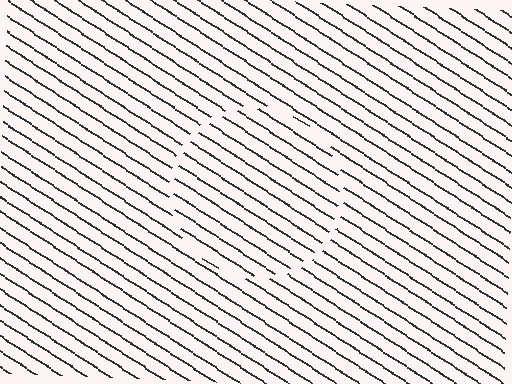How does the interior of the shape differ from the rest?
The interior of the shape contains the same grating, shifted by half a period — the contour is defined by the phase discontinuity where line-ends from the inner and outer gratings abut.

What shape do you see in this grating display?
An illusory circle. The interior of the shape contains the same grating, shifted by half a period — the contour is defined by the phase discontinuity where line-ends from the inner and outer gratings abut.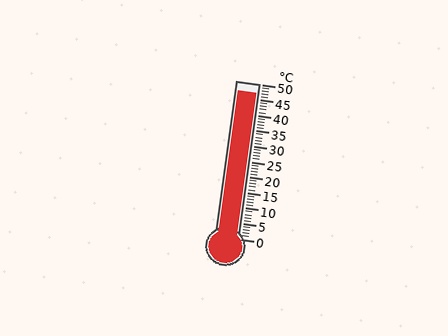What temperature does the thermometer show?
The thermometer shows approximately 47°C.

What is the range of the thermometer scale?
The thermometer scale ranges from 0°C to 50°C.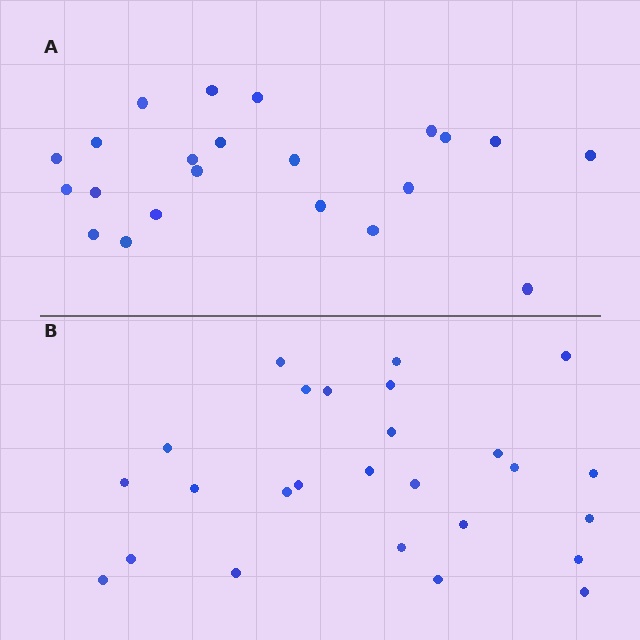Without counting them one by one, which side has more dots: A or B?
Region B (the bottom region) has more dots.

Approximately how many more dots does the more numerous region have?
Region B has about 4 more dots than region A.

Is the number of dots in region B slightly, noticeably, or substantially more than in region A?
Region B has only slightly more — the two regions are fairly close. The ratio is roughly 1.2 to 1.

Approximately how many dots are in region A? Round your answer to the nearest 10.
About 20 dots. (The exact count is 22, which rounds to 20.)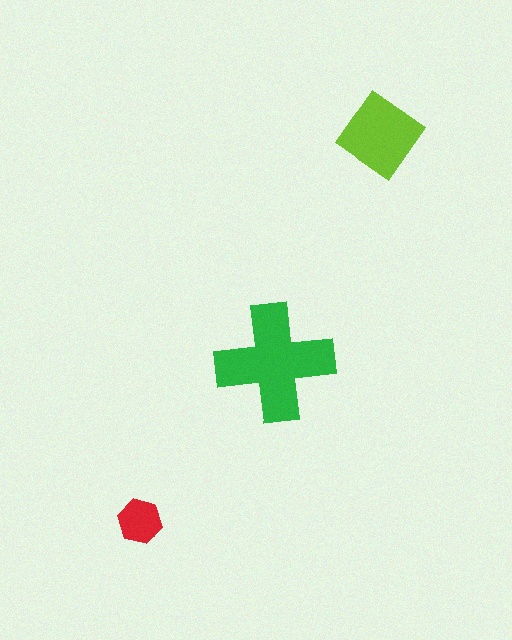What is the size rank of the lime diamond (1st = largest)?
2nd.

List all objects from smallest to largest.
The red hexagon, the lime diamond, the green cross.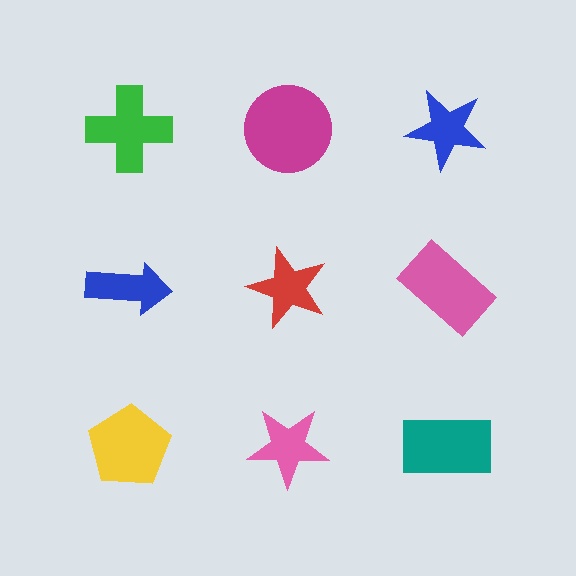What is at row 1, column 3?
A blue star.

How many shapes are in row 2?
3 shapes.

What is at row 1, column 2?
A magenta circle.